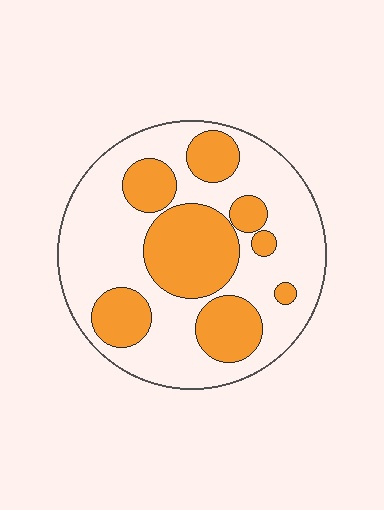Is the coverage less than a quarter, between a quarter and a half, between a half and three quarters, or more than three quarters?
Between a quarter and a half.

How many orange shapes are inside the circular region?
8.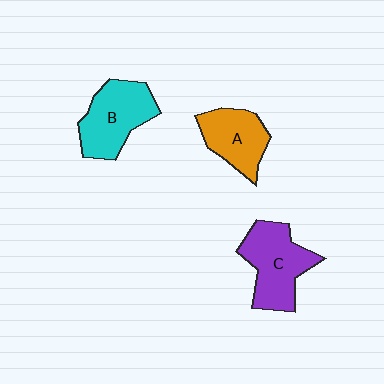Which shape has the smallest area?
Shape A (orange).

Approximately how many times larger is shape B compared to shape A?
Approximately 1.2 times.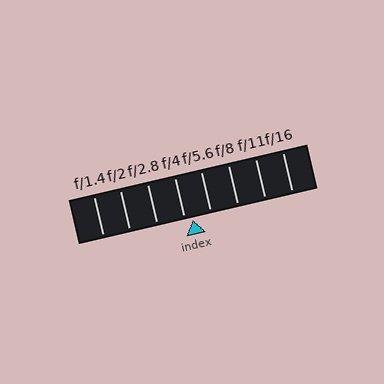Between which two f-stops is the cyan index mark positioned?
The index mark is between f/4 and f/5.6.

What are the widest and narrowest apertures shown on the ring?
The widest aperture shown is f/1.4 and the narrowest is f/16.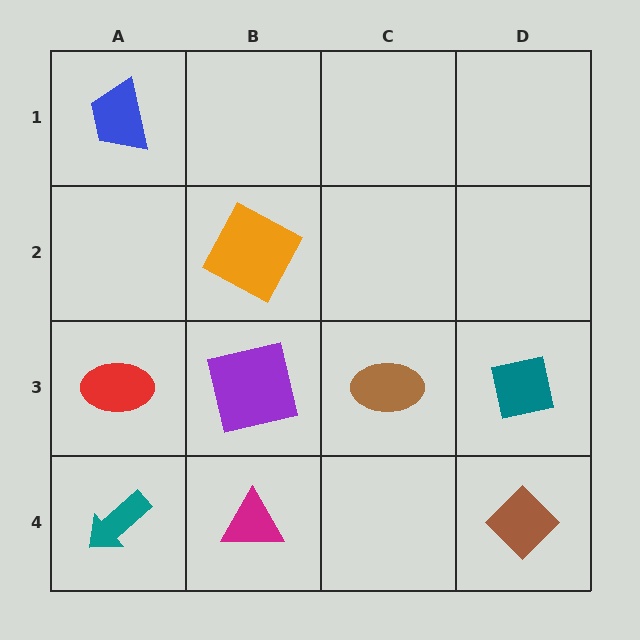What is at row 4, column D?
A brown diamond.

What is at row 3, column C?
A brown ellipse.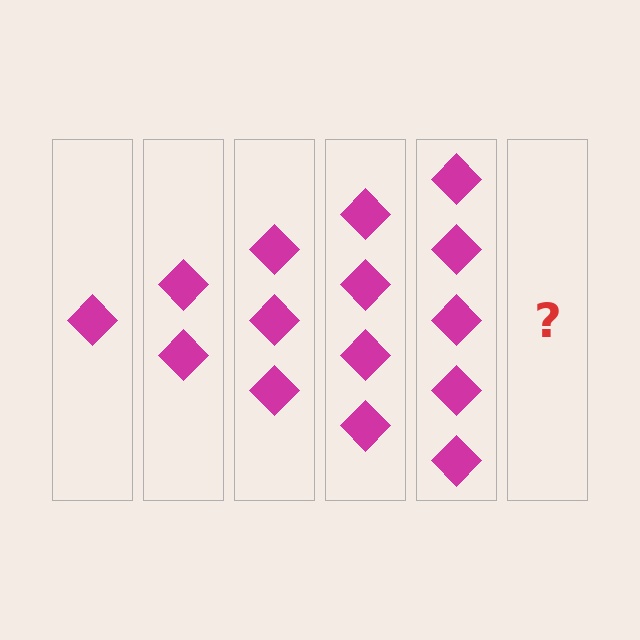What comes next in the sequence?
The next element should be 6 diamonds.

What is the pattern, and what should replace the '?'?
The pattern is that each step adds one more diamond. The '?' should be 6 diamonds.